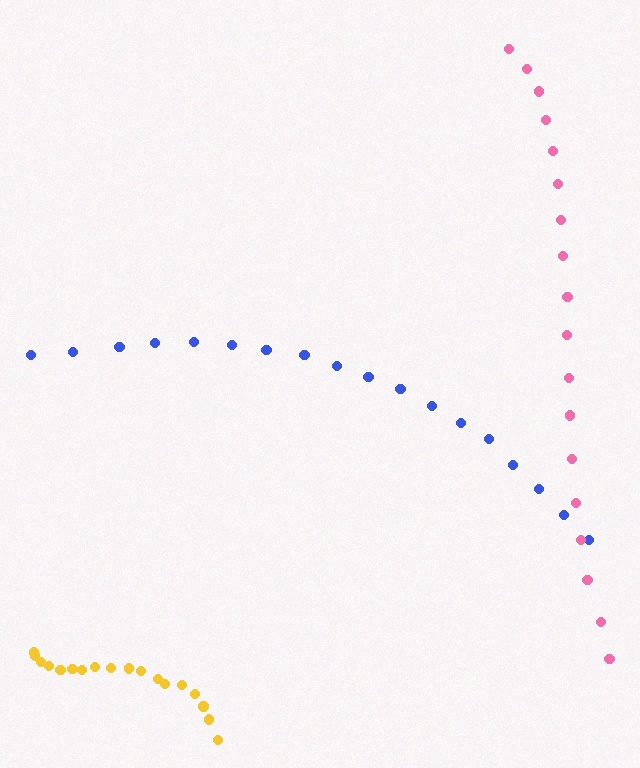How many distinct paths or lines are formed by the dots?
There are 3 distinct paths.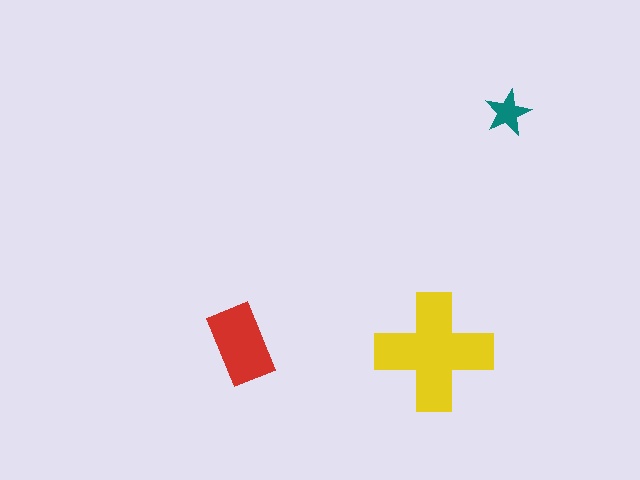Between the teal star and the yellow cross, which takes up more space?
The yellow cross.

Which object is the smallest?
The teal star.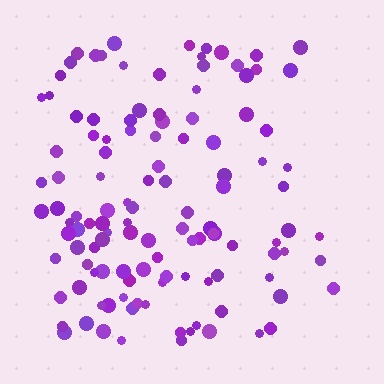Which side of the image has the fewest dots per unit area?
The right.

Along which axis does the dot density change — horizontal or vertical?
Horizontal.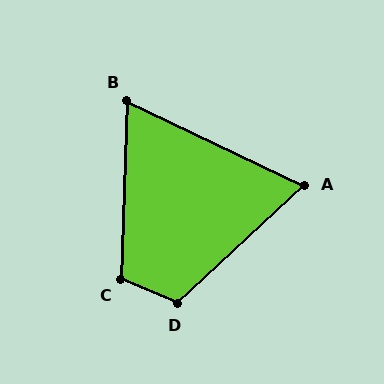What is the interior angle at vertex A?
Approximately 68 degrees (acute).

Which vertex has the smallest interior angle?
B, at approximately 66 degrees.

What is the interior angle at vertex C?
Approximately 112 degrees (obtuse).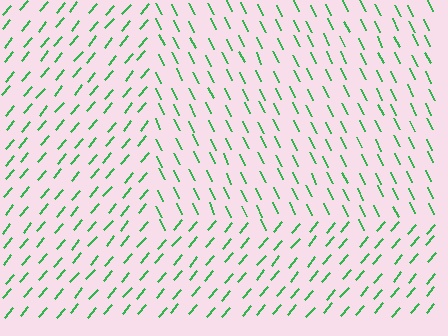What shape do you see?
I see a rectangle.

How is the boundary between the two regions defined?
The boundary is defined purely by a change in line orientation (approximately 66 degrees difference). All lines are the same color and thickness.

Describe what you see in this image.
The image is filled with small green line segments. A rectangle region in the image has lines oriented differently from the surrounding lines, creating a visible texture boundary.